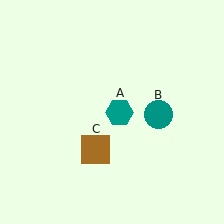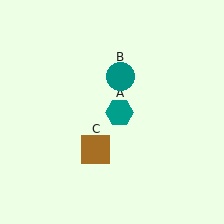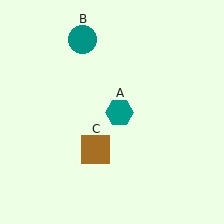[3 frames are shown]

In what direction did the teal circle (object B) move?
The teal circle (object B) moved up and to the left.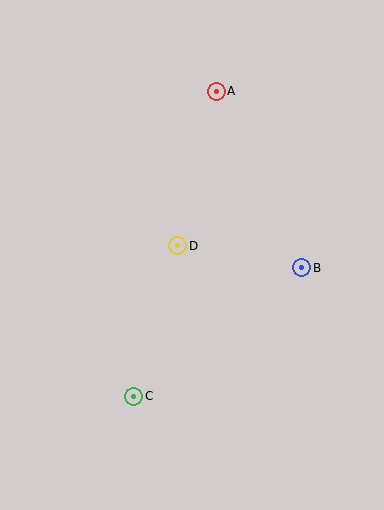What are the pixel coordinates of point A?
Point A is at (216, 91).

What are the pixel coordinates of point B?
Point B is at (302, 268).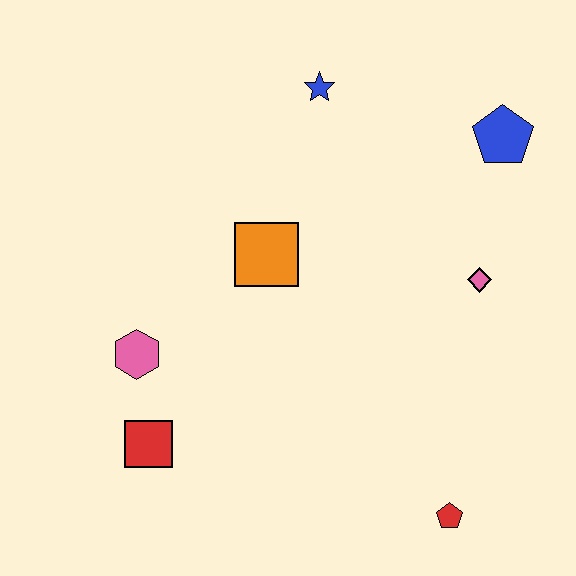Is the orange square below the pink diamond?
No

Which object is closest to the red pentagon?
The pink diamond is closest to the red pentagon.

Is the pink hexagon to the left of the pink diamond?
Yes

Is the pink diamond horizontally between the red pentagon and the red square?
No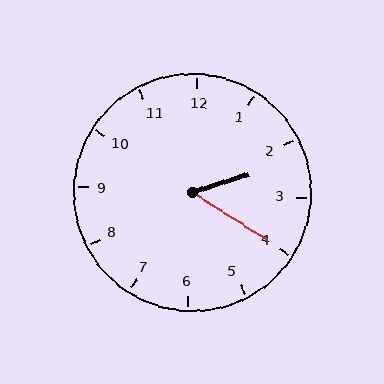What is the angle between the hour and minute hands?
Approximately 50 degrees.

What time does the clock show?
2:20.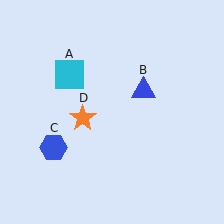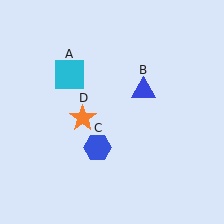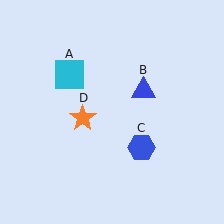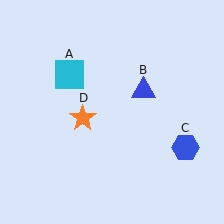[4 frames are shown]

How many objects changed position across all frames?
1 object changed position: blue hexagon (object C).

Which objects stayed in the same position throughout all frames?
Cyan square (object A) and blue triangle (object B) and orange star (object D) remained stationary.